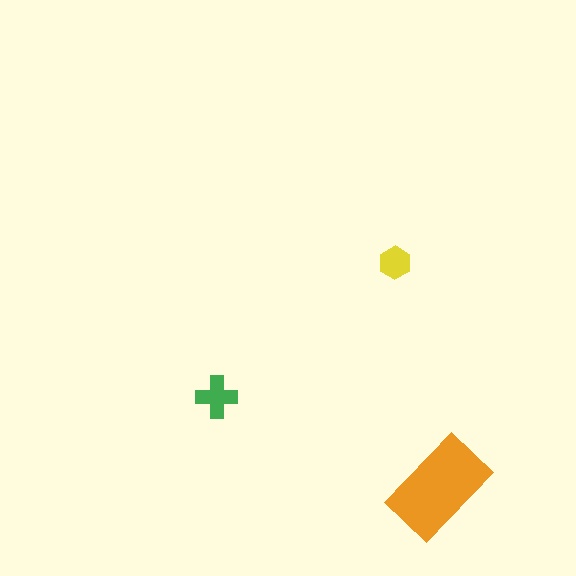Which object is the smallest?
The yellow hexagon.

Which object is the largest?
The orange rectangle.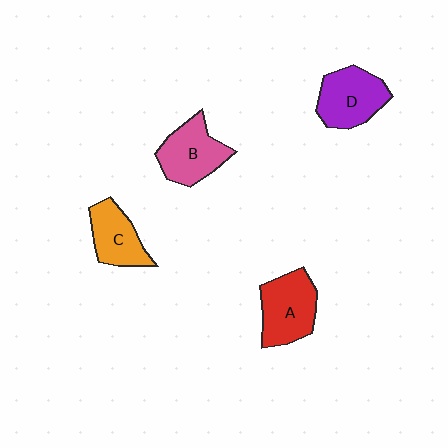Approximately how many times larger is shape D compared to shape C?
Approximately 1.2 times.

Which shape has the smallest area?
Shape C (orange).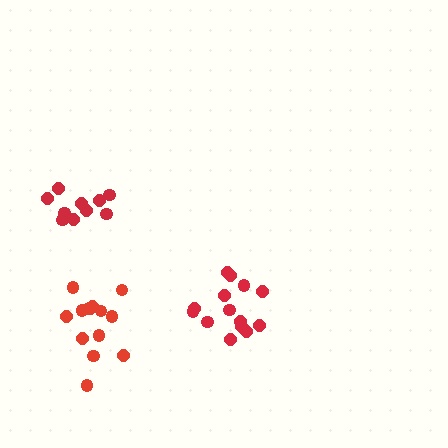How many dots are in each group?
Group 1: 14 dots, Group 2: 14 dots, Group 3: 10 dots (38 total).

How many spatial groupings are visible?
There are 3 spatial groupings.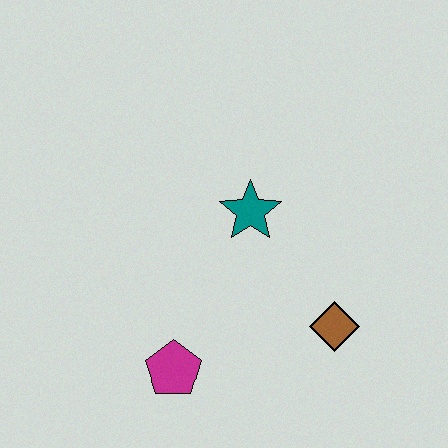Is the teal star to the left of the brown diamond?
Yes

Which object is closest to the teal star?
The brown diamond is closest to the teal star.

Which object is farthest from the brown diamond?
The magenta pentagon is farthest from the brown diamond.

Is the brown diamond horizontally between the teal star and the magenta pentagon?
No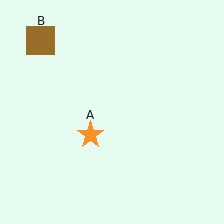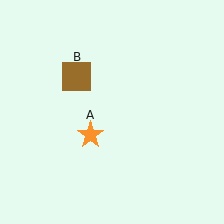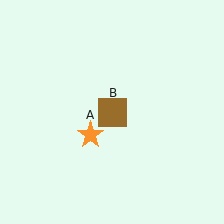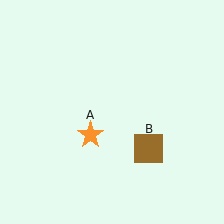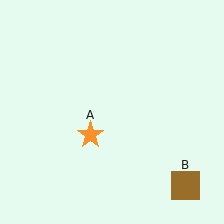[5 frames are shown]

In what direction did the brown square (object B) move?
The brown square (object B) moved down and to the right.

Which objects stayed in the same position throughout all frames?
Orange star (object A) remained stationary.